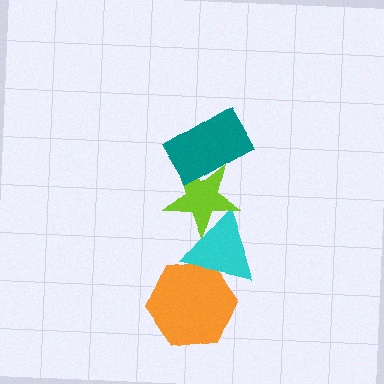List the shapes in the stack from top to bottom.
From top to bottom: the teal rectangle, the lime star, the cyan triangle, the orange hexagon.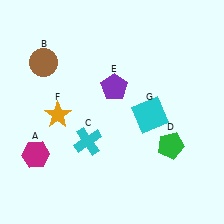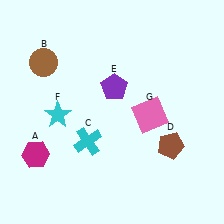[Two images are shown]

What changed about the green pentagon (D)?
In Image 1, D is green. In Image 2, it changed to brown.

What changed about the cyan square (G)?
In Image 1, G is cyan. In Image 2, it changed to pink.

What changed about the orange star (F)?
In Image 1, F is orange. In Image 2, it changed to cyan.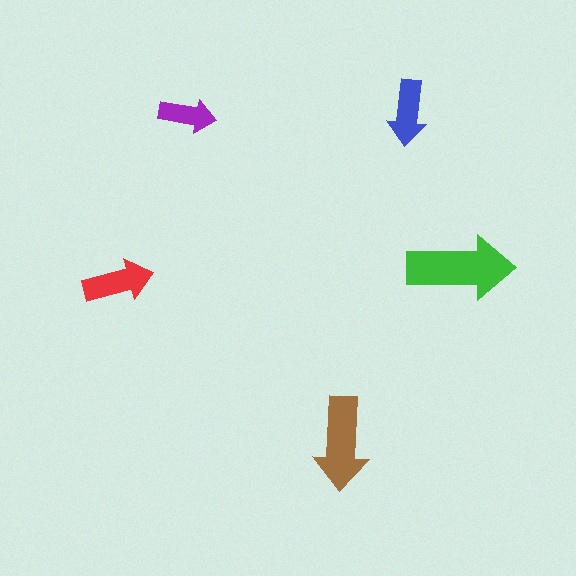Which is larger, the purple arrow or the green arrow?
The green one.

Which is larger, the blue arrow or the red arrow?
The red one.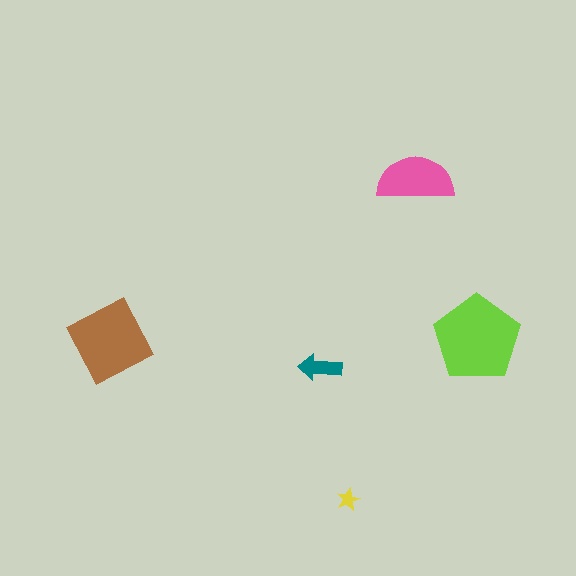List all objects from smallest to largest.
The yellow star, the teal arrow, the pink semicircle, the brown diamond, the lime pentagon.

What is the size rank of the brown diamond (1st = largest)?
2nd.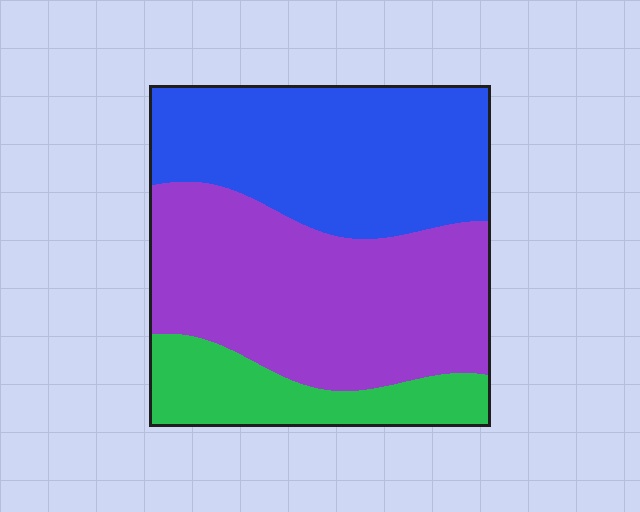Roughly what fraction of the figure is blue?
Blue covers about 40% of the figure.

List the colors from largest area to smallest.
From largest to smallest: purple, blue, green.